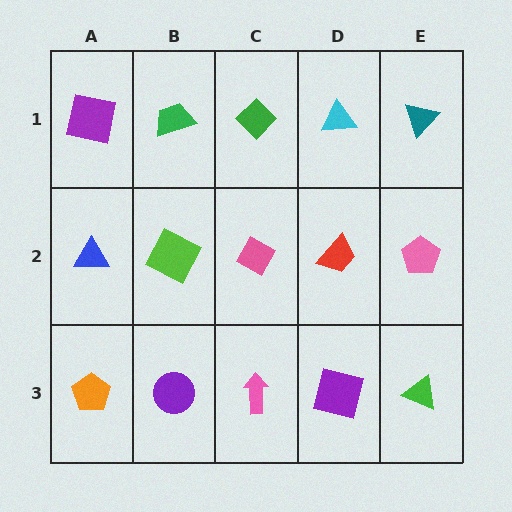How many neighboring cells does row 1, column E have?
2.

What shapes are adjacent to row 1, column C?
A pink diamond (row 2, column C), a green trapezoid (row 1, column B), a cyan triangle (row 1, column D).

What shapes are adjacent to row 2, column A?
A purple square (row 1, column A), an orange pentagon (row 3, column A), a lime square (row 2, column B).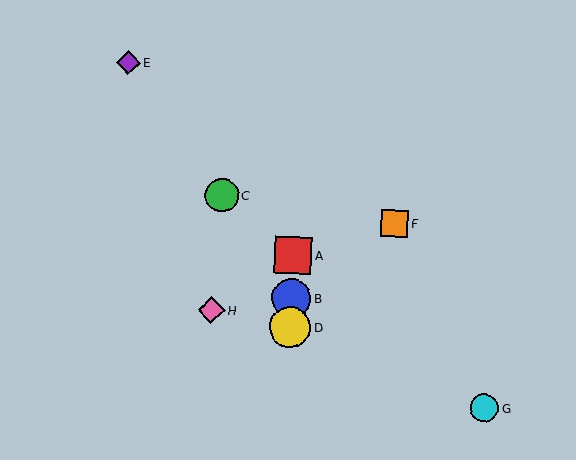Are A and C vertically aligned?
No, A is at x≈293 and C is at x≈222.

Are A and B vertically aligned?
Yes, both are at x≈293.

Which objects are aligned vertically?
Objects A, B, D are aligned vertically.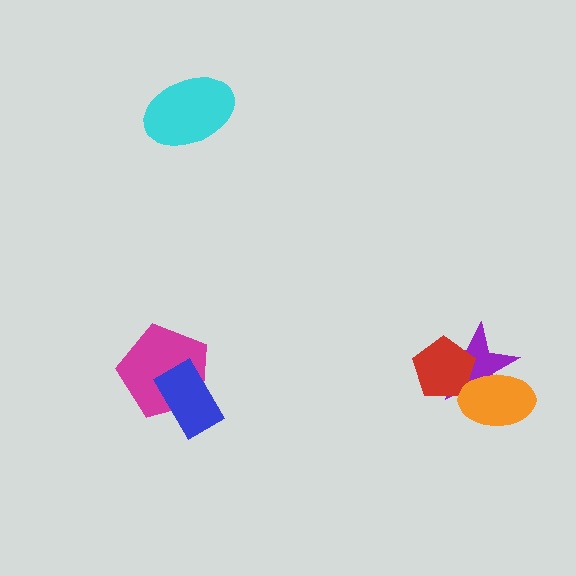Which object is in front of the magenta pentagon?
The blue rectangle is in front of the magenta pentagon.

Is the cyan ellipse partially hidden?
No, no other shape covers it.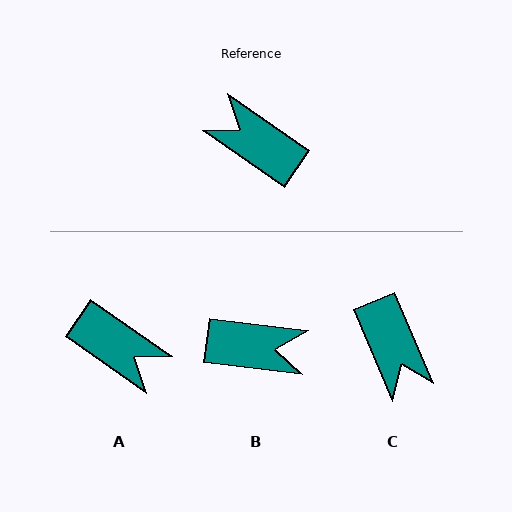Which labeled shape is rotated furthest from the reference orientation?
A, about 180 degrees away.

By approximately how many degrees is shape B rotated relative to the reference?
Approximately 152 degrees clockwise.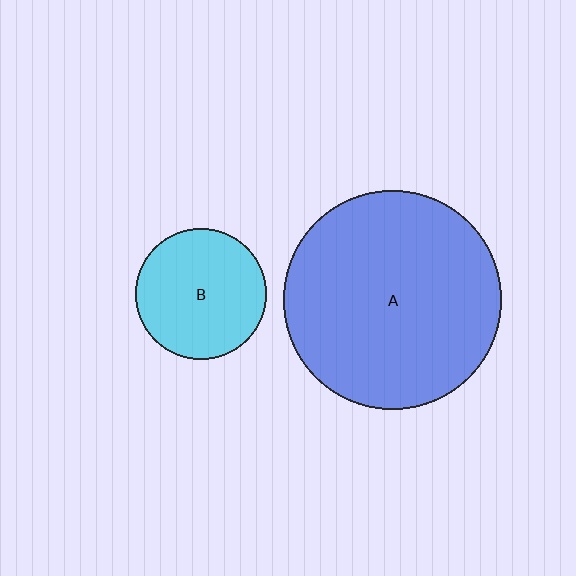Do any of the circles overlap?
No, none of the circles overlap.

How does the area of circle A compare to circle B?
Approximately 2.8 times.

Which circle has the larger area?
Circle A (blue).